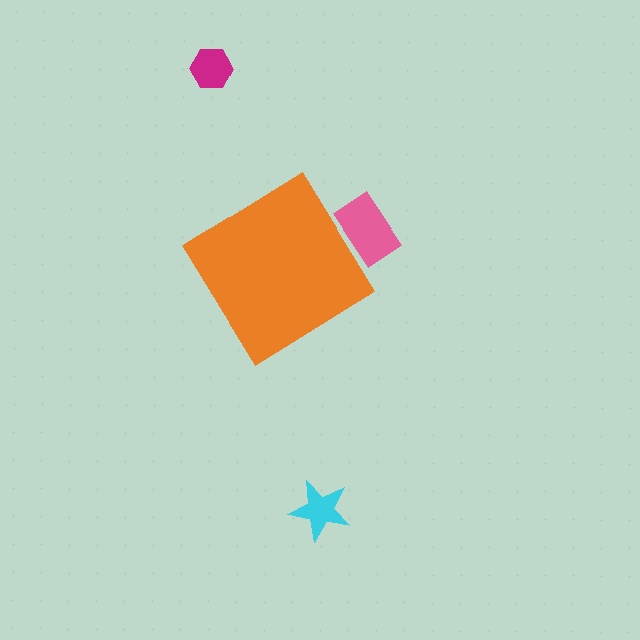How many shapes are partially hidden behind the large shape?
1 shape is partially hidden.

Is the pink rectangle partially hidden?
Yes, the pink rectangle is partially hidden behind the orange diamond.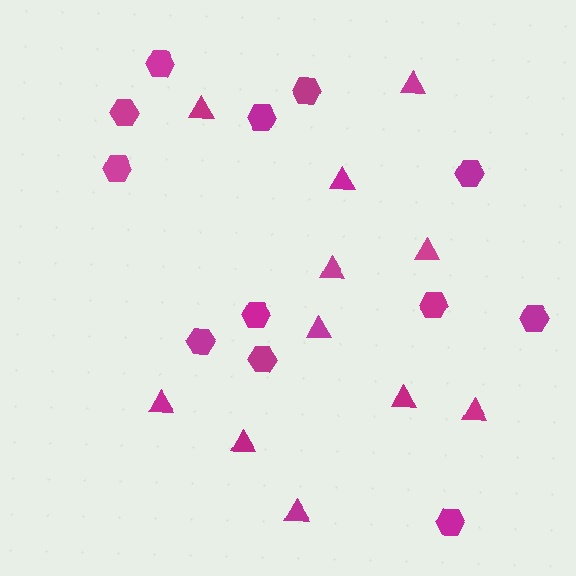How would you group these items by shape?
There are 2 groups: one group of hexagons (12) and one group of triangles (11).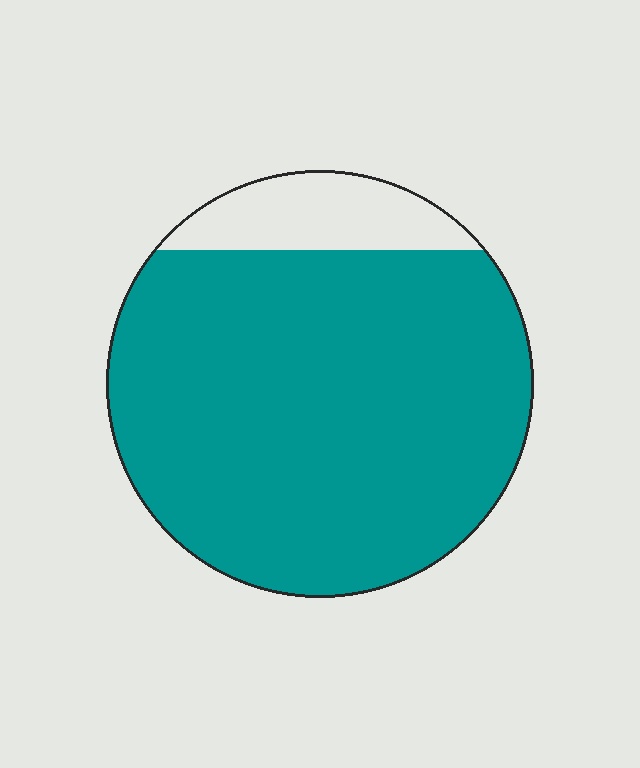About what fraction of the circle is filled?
About seven eighths (7/8).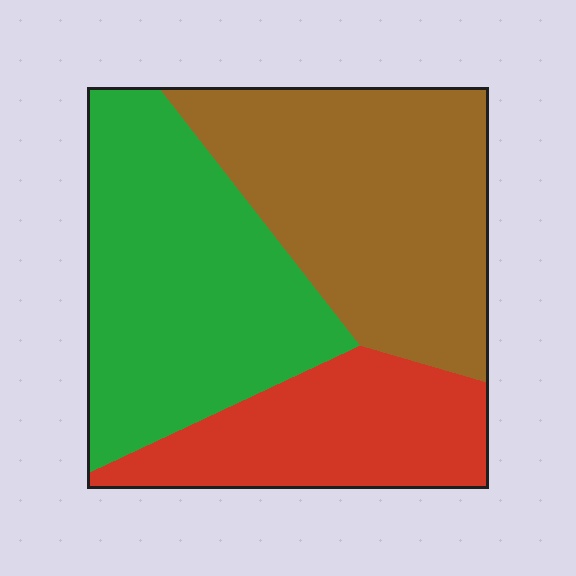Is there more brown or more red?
Brown.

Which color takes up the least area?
Red, at roughly 25%.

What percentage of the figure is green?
Green covers 38% of the figure.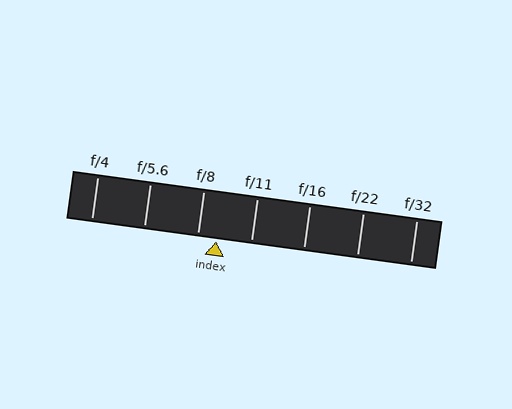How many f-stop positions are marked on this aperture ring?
There are 7 f-stop positions marked.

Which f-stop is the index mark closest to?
The index mark is closest to f/8.